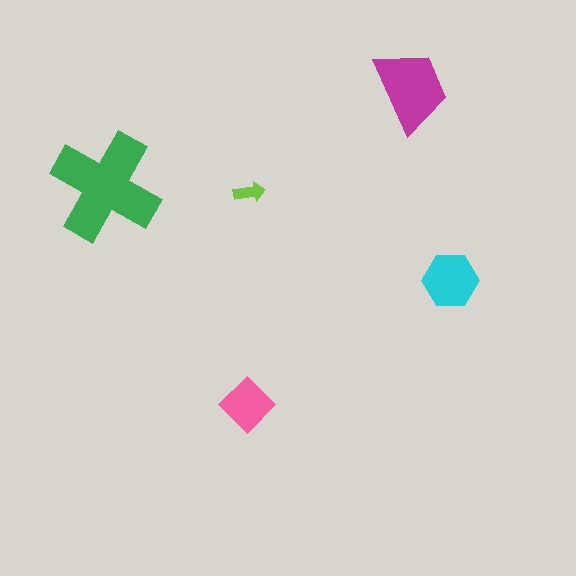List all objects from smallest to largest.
The lime arrow, the pink diamond, the cyan hexagon, the magenta trapezoid, the green cross.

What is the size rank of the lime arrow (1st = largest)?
5th.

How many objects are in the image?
There are 5 objects in the image.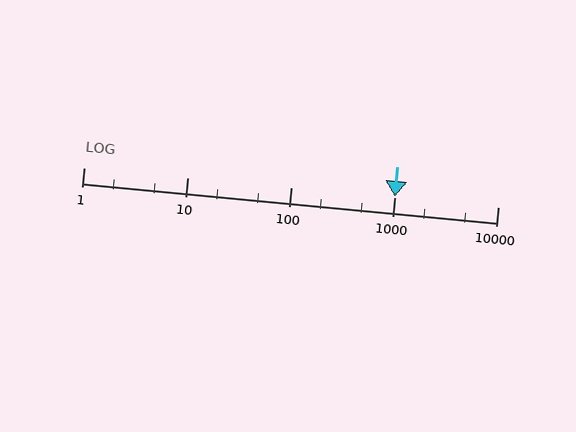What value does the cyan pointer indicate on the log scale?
The pointer indicates approximately 1000.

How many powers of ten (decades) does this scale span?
The scale spans 4 decades, from 1 to 10000.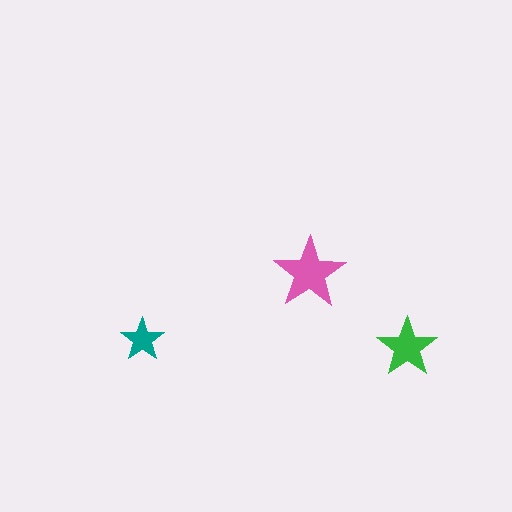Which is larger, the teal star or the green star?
The green one.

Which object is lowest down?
The green star is bottommost.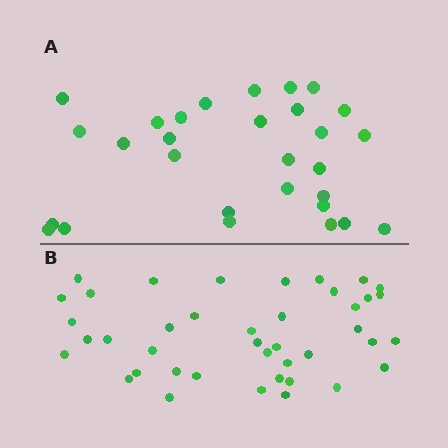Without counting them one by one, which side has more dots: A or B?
Region B (the bottom region) has more dots.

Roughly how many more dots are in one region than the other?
Region B has roughly 12 or so more dots than region A.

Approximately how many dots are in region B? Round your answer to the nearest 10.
About 40 dots. (The exact count is 41, which rounds to 40.)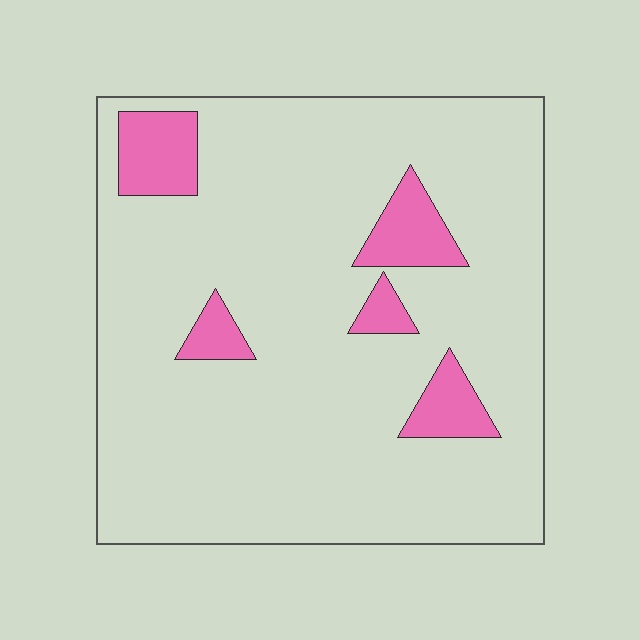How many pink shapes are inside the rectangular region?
5.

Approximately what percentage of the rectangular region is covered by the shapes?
Approximately 10%.